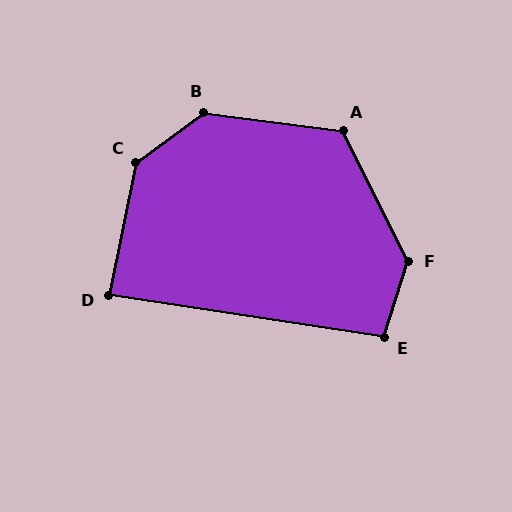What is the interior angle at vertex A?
Approximately 124 degrees (obtuse).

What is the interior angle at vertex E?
Approximately 98 degrees (obtuse).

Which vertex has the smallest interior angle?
D, at approximately 87 degrees.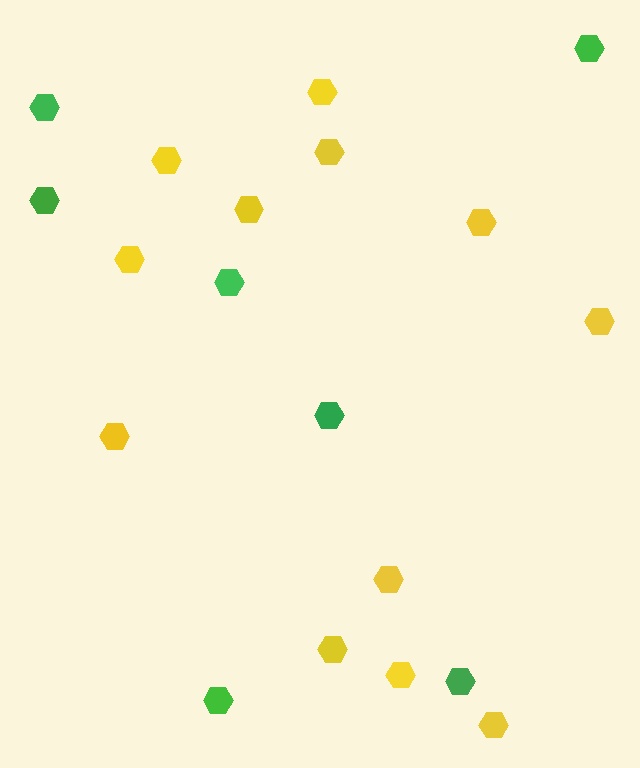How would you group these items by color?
There are 2 groups: one group of green hexagons (7) and one group of yellow hexagons (12).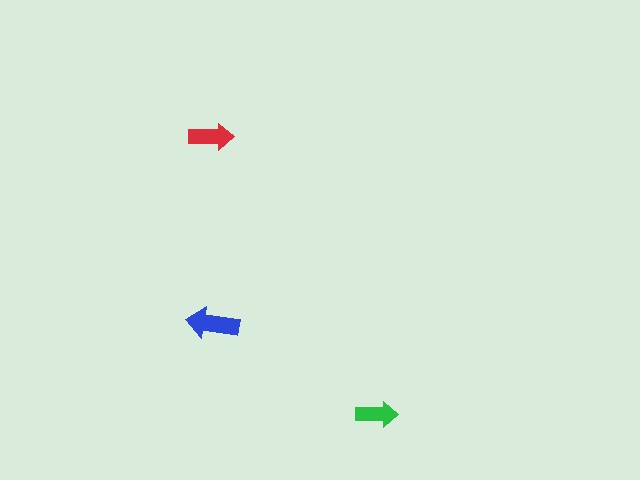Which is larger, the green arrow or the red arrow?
The red one.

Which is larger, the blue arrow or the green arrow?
The blue one.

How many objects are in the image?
There are 3 objects in the image.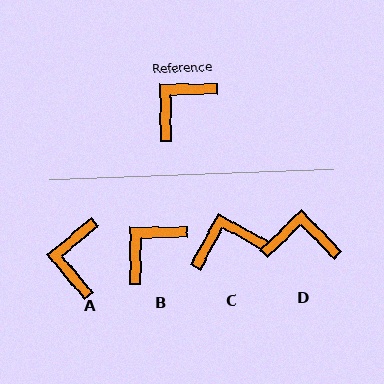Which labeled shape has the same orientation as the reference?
B.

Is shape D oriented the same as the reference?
No, it is off by about 47 degrees.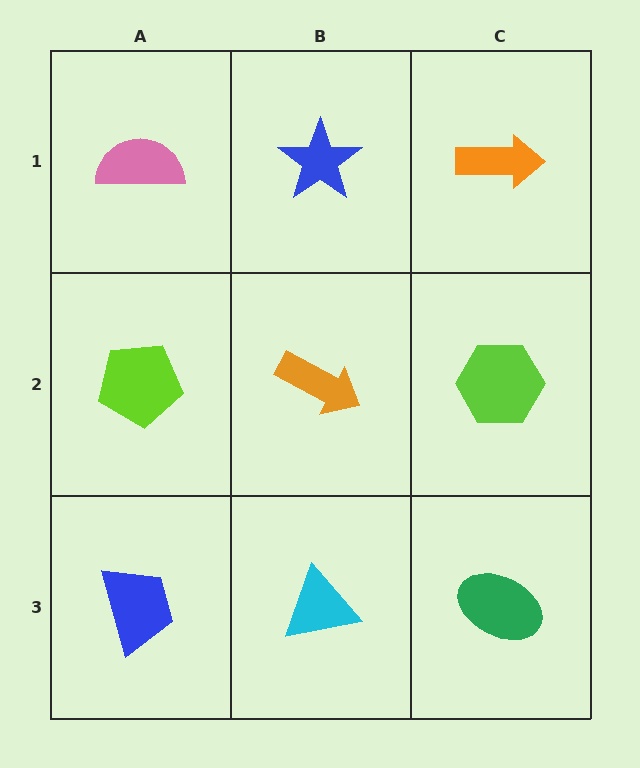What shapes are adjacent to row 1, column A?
A lime pentagon (row 2, column A), a blue star (row 1, column B).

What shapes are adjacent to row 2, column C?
An orange arrow (row 1, column C), a green ellipse (row 3, column C), an orange arrow (row 2, column B).